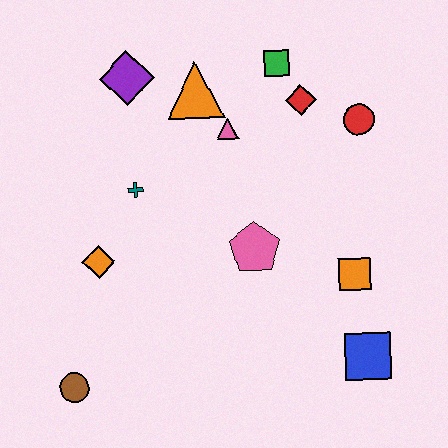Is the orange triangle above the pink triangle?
Yes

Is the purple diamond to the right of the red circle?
No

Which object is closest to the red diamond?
The green square is closest to the red diamond.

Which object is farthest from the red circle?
The brown circle is farthest from the red circle.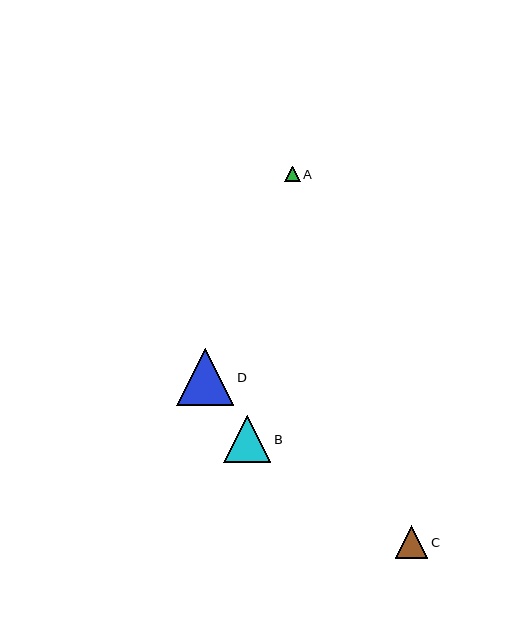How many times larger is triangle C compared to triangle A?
Triangle C is approximately 2.1 times the size of triangle A.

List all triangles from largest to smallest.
From largest to smallest: D, B, C, A.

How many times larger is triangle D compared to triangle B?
Triangle D is approximately 1.2 times the size of triangle B.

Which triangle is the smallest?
Triangle A is the smallest with a size of approximately 15 pixels.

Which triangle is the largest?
Triangle D is the largest with a size of approximately 57 pixels.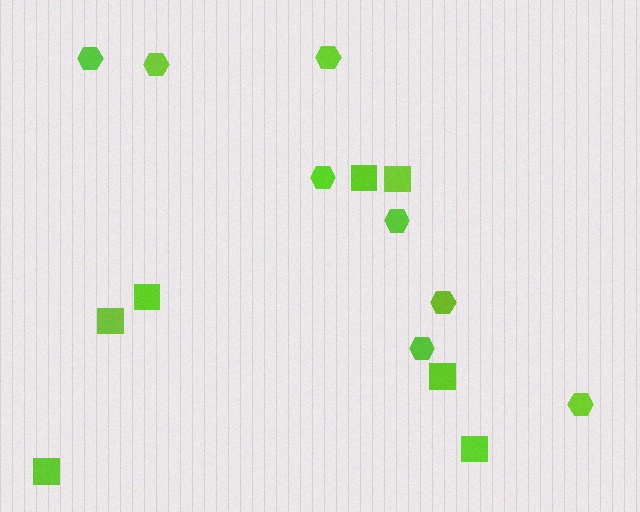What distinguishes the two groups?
There are 2 groups: one group of squares (7) and one group of hexagons (8).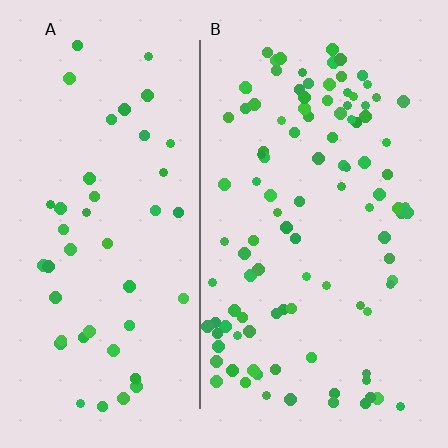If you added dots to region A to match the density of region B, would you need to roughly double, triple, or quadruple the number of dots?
Approximately double.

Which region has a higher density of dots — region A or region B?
B (the right).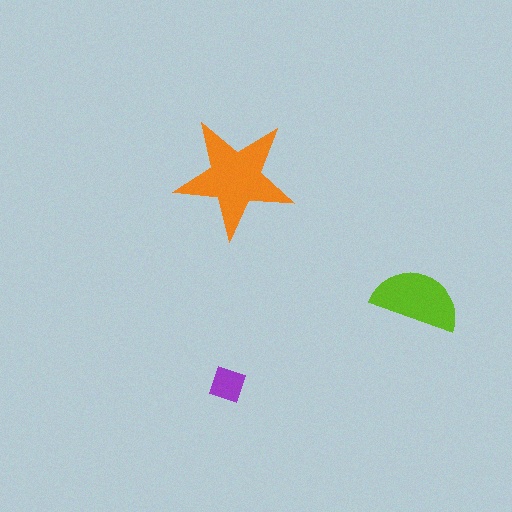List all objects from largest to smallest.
The orange star, the lime semicircle, the purple diamond.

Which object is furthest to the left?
The purple diamond is leftmost.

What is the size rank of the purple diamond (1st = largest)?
3rd.